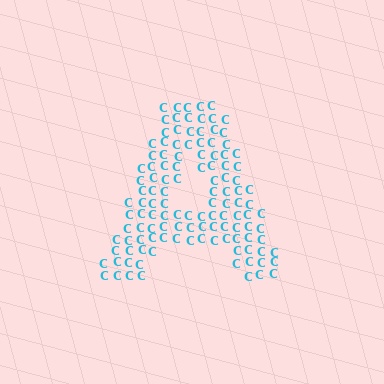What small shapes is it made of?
It is made of small letter C's.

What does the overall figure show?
The overall figure shows the letter A.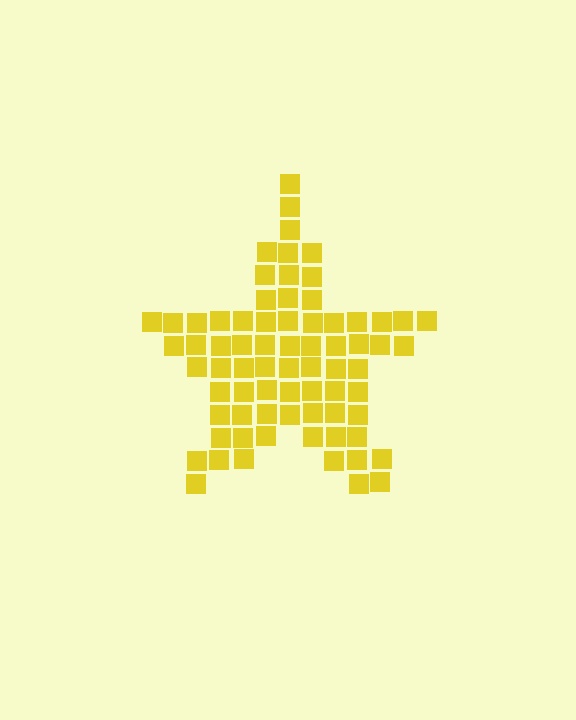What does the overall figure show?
The overall figure shows a star.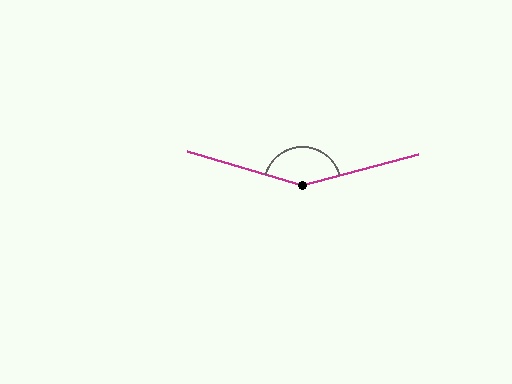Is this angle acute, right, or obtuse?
It is obtuse.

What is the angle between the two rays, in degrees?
Approximately 149 degrees.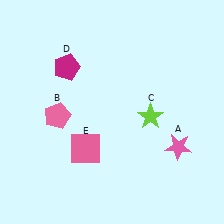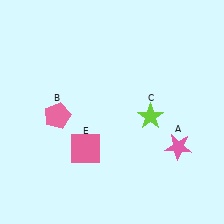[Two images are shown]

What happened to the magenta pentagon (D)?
The magenta pentagon (D) was removed in Image 2. It was in the top-left area of Image 1.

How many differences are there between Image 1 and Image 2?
There is 1 difference between the two images.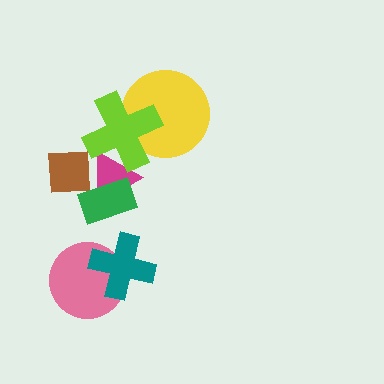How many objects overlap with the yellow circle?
1 object overlaps with the yellow circle.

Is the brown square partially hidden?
Yes, it is partially covered by another shape.